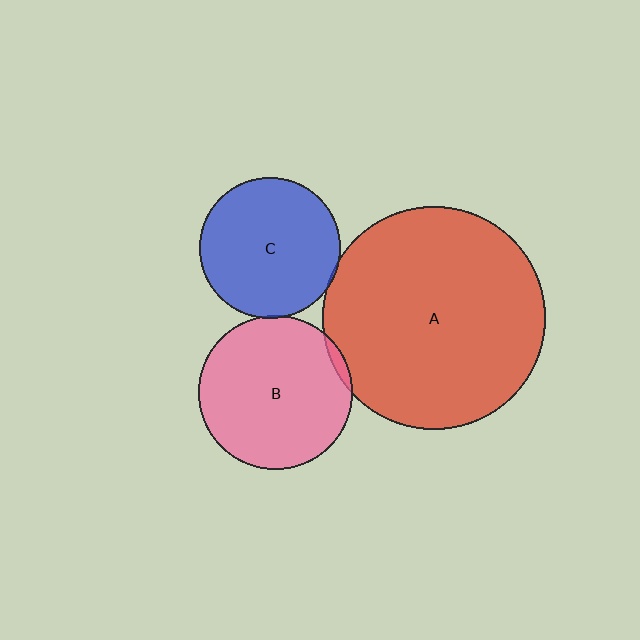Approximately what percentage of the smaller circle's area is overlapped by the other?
Approximately 5%.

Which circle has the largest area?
Circle A (red).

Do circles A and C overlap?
Yes.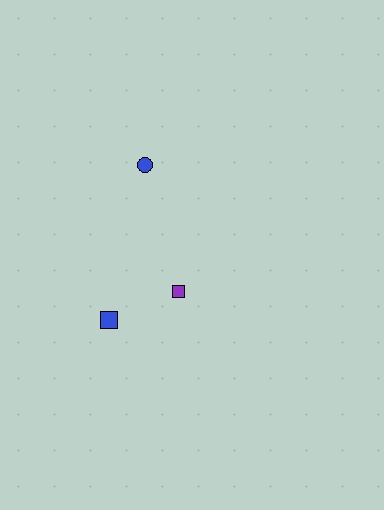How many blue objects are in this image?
There are 2 blue objects.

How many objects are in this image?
There are 3 objects.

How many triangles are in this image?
There are no triangles.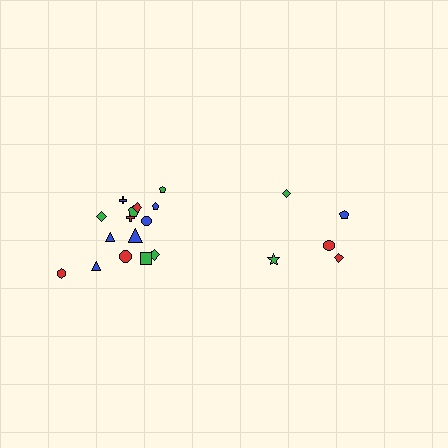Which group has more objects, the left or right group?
The left group.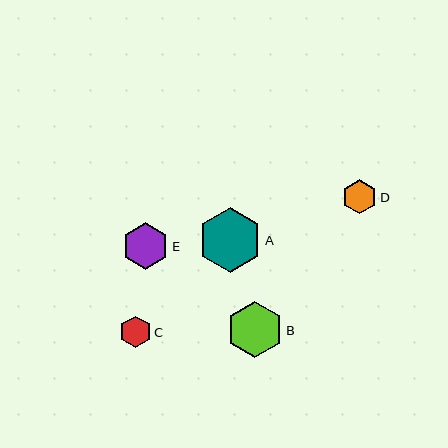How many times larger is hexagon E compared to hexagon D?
Hexagon E is approximately 1.4 times the size of hexagon D.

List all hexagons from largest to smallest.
From largest to smallest: A, B, E, D, C.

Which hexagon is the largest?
Hexagon A is the largest with a size of approximately 64 pixels.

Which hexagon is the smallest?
Hexagon C is the smallest with a size of approximately 31 pixels.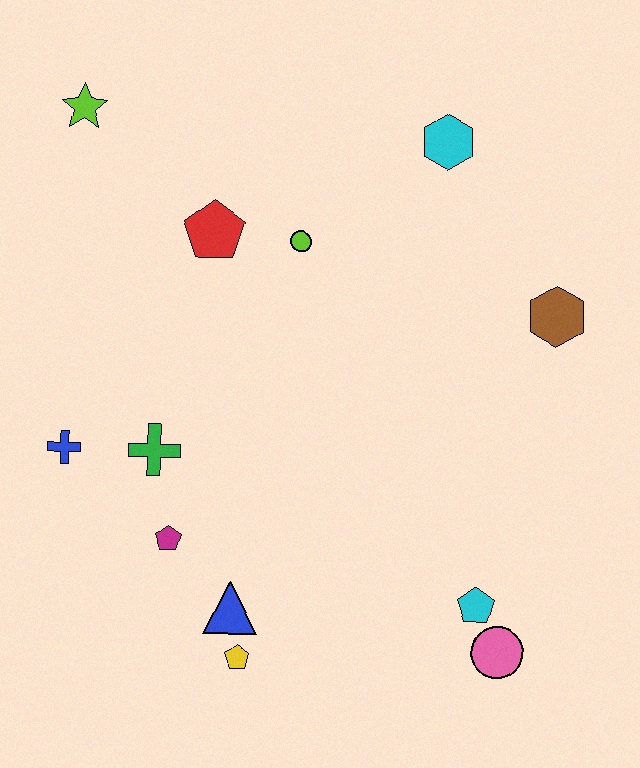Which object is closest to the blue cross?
The green cross is closest to the blue cross.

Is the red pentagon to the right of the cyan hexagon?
No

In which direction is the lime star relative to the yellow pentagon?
The lime star is above the yellow pentagon.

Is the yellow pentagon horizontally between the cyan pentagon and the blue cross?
Yes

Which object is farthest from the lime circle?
The pink circle is farthest from the lime circle.